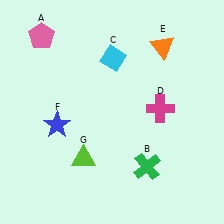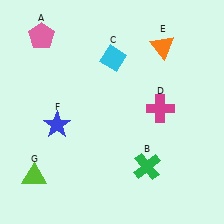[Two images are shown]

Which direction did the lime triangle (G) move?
The lime triangle (G) moved left.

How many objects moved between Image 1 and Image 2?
1 object moved between the two images.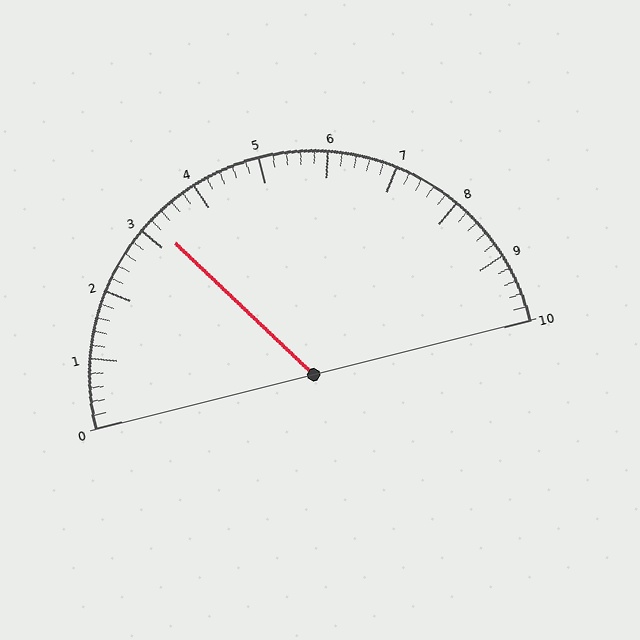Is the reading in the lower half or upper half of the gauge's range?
The reading is in the lower half of the range (0 to 10).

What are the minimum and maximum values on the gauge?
The gauge ranges from 0 to 10.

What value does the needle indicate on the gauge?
The needle indicates approximately 3.2.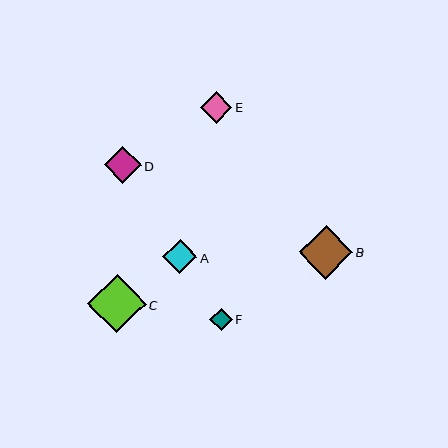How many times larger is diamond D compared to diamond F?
Diamond D is approximately 1.7 times the size of diamond F.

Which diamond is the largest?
Diamond C is the largest with a size of approximately 58 pixels.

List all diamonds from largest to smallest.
From largest to smallest: C, B, D, A, E, F.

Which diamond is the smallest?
Diamond F is the smallest with a size of approximately 22 pixels.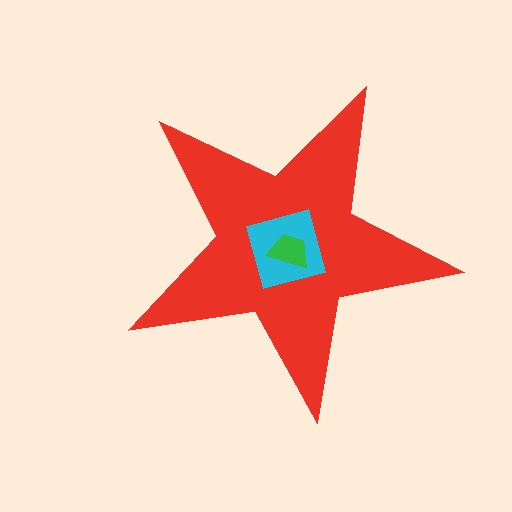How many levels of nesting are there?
3.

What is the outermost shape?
The red star.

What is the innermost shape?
The green trapezoid.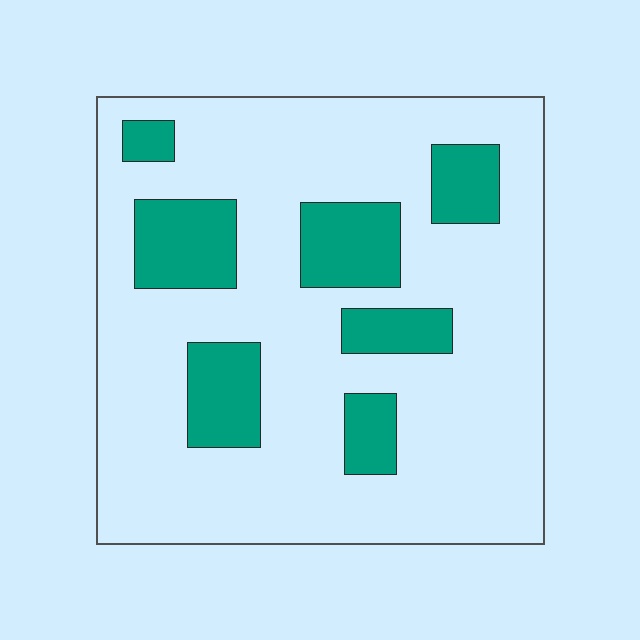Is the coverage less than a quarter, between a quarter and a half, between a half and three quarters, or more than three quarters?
Less than a quarter.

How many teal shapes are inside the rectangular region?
7.